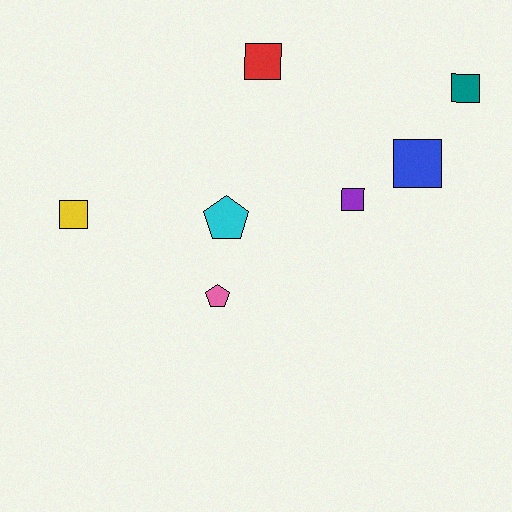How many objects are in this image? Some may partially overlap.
There are 7 objects.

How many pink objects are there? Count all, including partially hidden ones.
There is 1 pink object.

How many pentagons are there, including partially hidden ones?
There are 2 pentagons.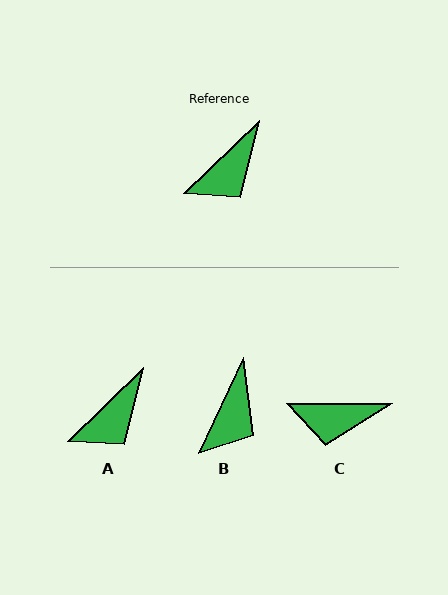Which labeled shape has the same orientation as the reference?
A.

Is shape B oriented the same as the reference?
No, it is off by about 21 degrees.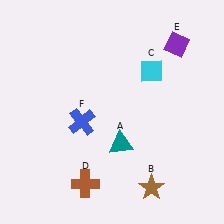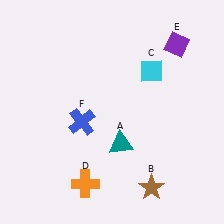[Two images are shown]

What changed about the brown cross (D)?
In Image 1, D is brown. In Image 2, it changed to orange.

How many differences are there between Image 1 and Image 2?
There is 1 difference between the two images.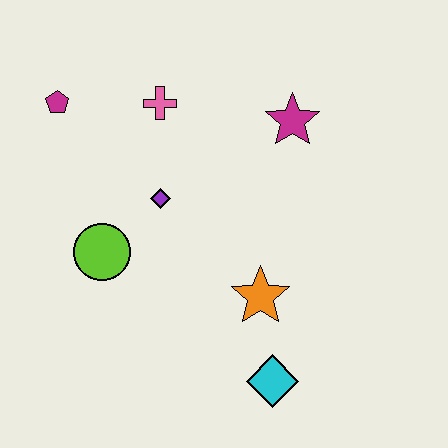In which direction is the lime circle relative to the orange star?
The lime circle is to the left of the orange star.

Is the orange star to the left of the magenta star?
Yes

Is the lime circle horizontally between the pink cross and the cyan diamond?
No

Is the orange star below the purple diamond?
Yes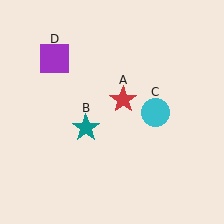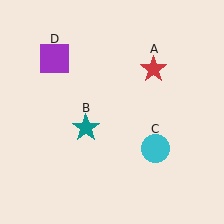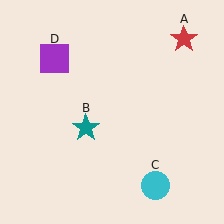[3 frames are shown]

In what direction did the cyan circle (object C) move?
The cyan circle (object C) moved down.